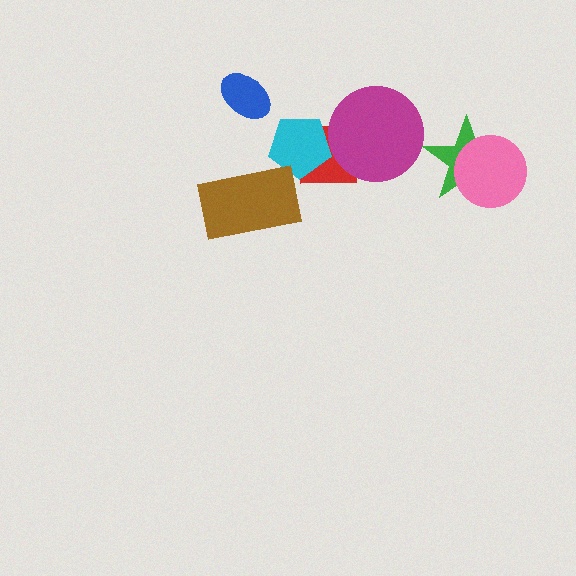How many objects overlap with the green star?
1 object overlaps with the green star.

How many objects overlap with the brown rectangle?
0 objects overlap with the brown rectangle.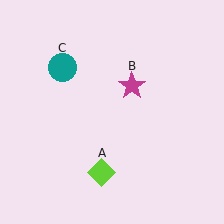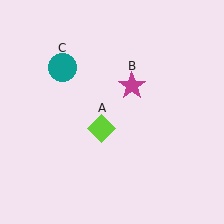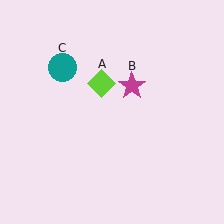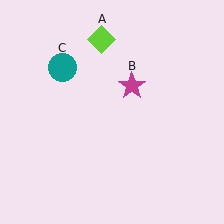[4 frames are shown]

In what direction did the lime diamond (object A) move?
The lime diamond (object A) moved up.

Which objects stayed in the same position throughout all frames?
Magenta star (object B) and teal circle (object C) remained stationary.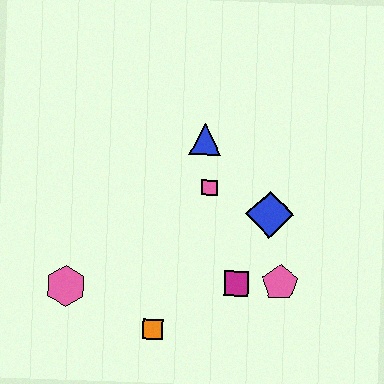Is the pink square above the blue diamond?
Yes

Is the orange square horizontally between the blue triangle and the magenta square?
No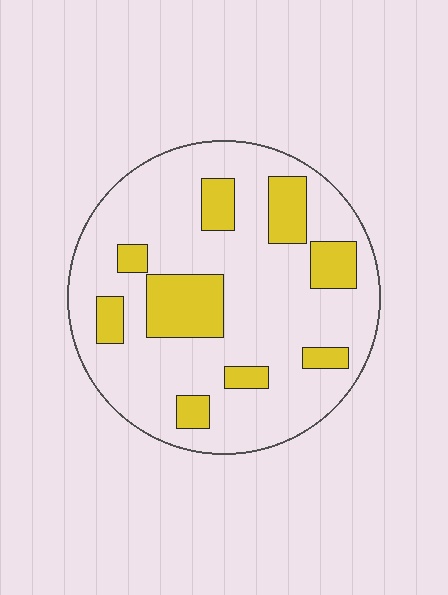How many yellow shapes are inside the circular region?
9.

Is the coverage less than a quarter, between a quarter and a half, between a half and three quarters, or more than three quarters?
Less than a quarter.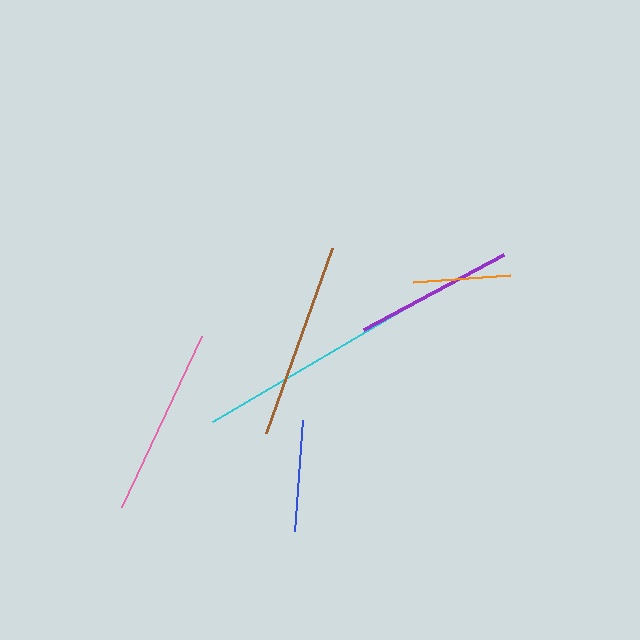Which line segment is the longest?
The cyan line is the longest at approximately 236 pixels.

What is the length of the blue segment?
The blue segment is approximately 112 pixels long.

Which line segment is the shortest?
The orange line is the shortest at approximately 97 pixels.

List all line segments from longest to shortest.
From longest to shortest: cyan, brown, pink, purple, blue, orange.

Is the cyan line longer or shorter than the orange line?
The cyan line is longer than the orange line.